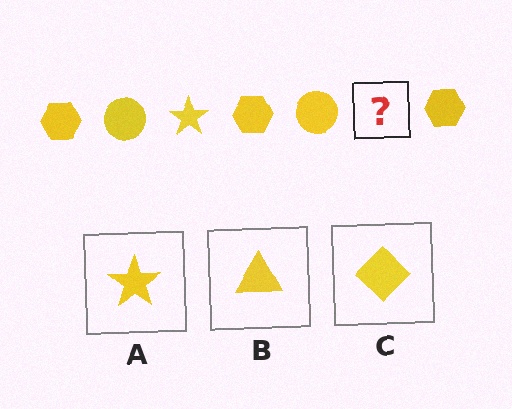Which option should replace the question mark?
Option A.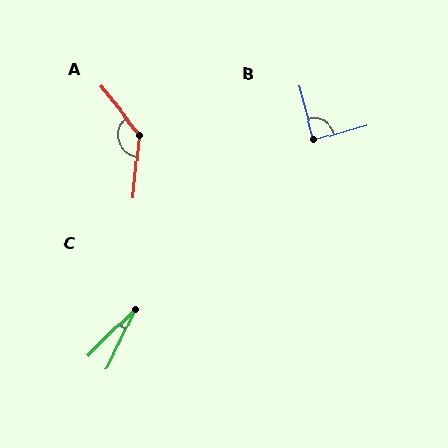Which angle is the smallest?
C, at approximately 20 degrees.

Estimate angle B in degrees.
Approximately 89 degrees.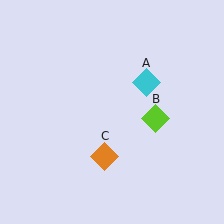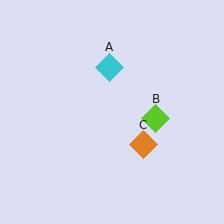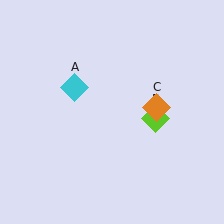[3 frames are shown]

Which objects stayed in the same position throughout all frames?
Lime diamond (object B) remained stationary.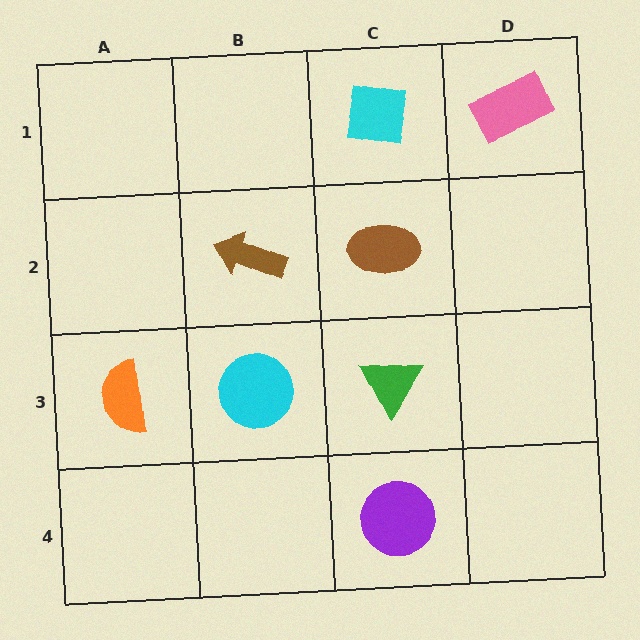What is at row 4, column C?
A purple circle.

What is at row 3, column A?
An orange semicircle.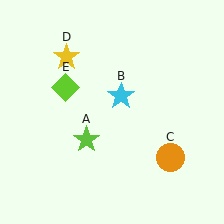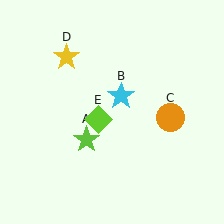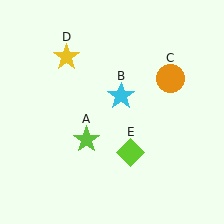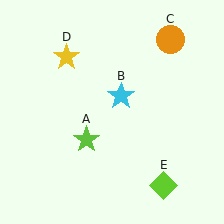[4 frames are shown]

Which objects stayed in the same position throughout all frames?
Lime star (object A) and cyan star (object B) and yellow star (object D) remained stationary.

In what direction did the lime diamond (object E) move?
The lime diamond (object E) moved down and to the right.